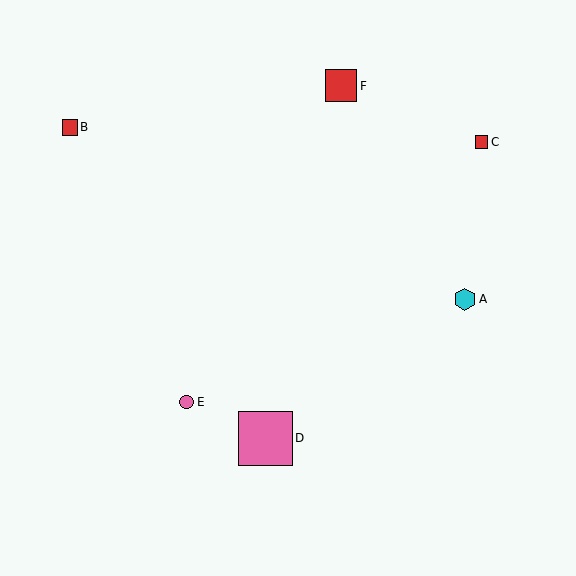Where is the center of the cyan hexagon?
The center of the cyan hexagon is at (465, 299).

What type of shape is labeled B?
Shape B is a red square.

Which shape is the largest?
The pink square (labeled D) is the largest.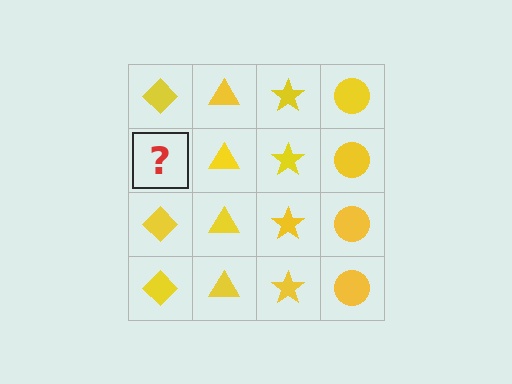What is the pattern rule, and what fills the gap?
The rule is that each column has a consistent shape. The gap should be filled with a yellow diamond.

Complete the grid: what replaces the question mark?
The question mark should be replaced with a yellow diamond.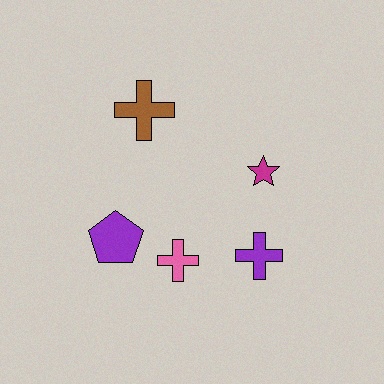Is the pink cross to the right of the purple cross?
No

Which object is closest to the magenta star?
The purple cross is closest to the magenta star.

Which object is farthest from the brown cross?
The purple cross is farthest from the brown cross.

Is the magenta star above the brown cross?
No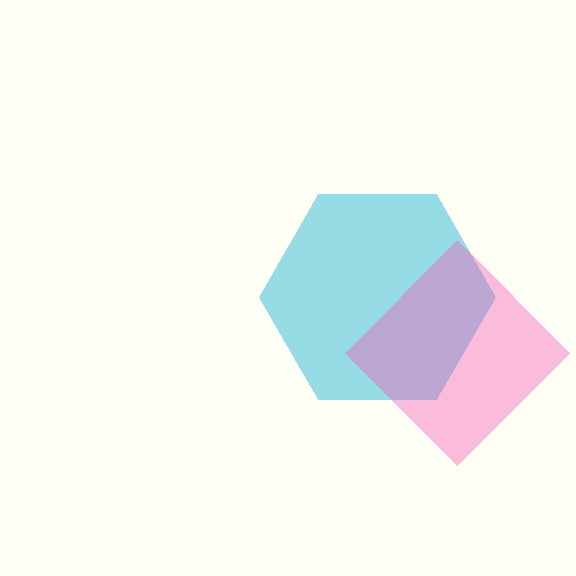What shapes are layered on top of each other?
The layered shapes are: a cyan hexagon, a pink diamond.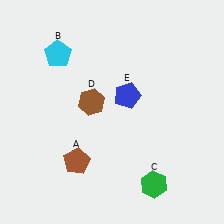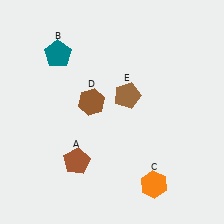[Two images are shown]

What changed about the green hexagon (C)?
In Image 1, C is green. In Image 2, it changed to orange.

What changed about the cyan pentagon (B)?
In Image 1, B is cyan. In Image 2, it changed to teal.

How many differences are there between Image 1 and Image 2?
There are 3 differences between the two images.